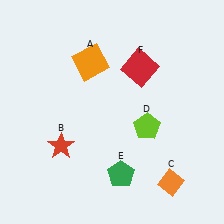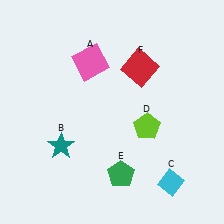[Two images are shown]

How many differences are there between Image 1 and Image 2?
There are 3 differences between the two images.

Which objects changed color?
A changed from orange to pink. B changed from red to teal. C changed from orange to cyan.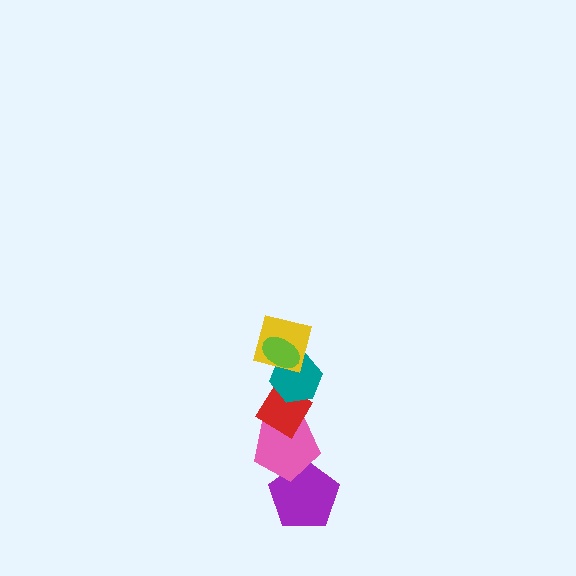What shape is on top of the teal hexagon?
The yellow square is on top of the teal hexagon.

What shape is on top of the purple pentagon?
The pink pentagon is on top of the purple pentagon.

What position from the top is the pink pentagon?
The pink pentagon is 5th from the top.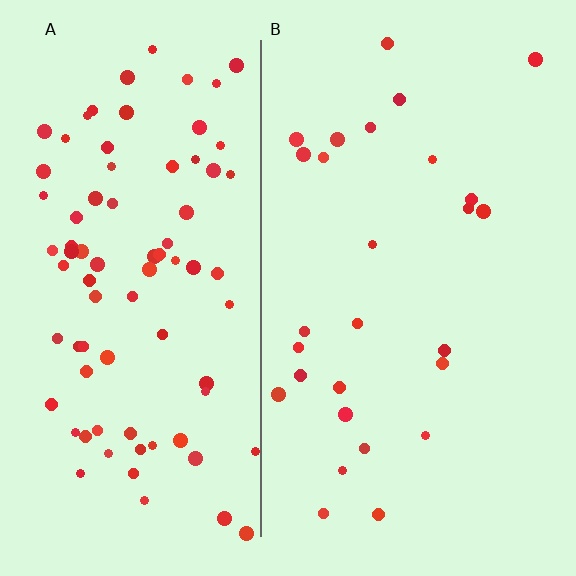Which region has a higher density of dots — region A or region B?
A (the left).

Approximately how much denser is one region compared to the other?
Approximately 3.1× — region A over region B.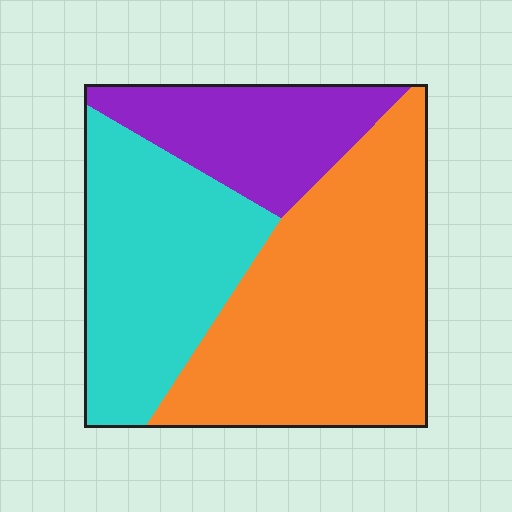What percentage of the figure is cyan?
Cyan takes up about one third (1/3) of the figure.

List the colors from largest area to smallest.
From largest to smallest: orange, cyan, purple.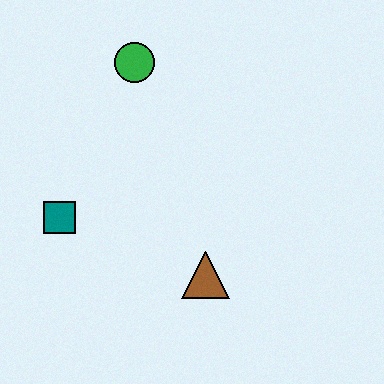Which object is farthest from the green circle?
The brown triangle is farthest from the green circle.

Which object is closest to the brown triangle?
The teal square is closest to the brown triangle.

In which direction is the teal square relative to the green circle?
The teal square is below the green circle.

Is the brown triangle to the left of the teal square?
No